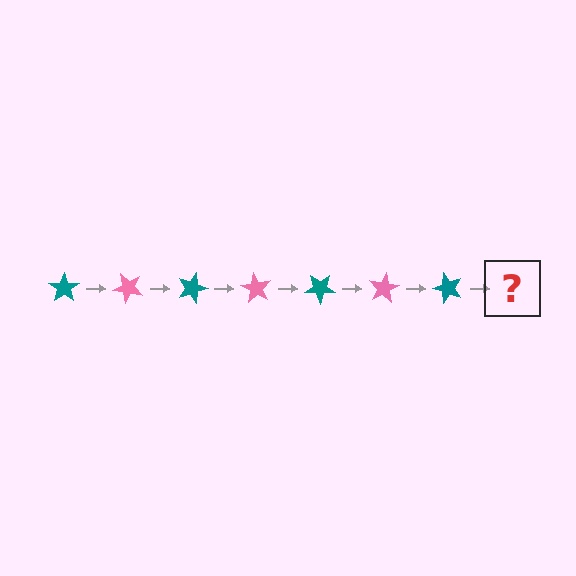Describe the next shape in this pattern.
It should be a pink star, rotated 315 degrees from the start.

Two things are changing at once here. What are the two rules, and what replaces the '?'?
The two rules are that it rotates 45 degrees each step and the color cycles through teal and pink. The '?' should be a pink star, rotated 315 degrees from the start.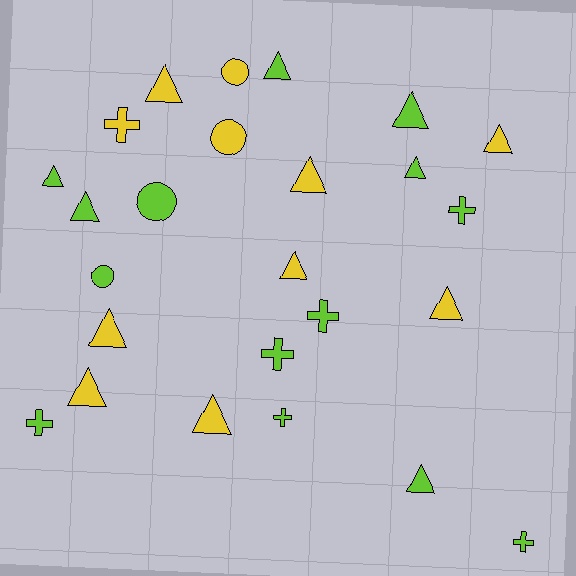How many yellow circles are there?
There are 2 yellow circles.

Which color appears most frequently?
Lime, with 14 objects.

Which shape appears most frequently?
Triangle, with 14 objects.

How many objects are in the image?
There are 25 objects.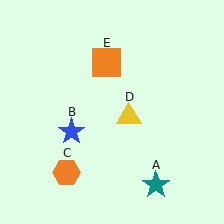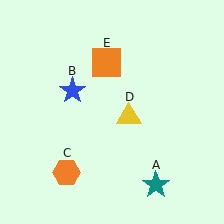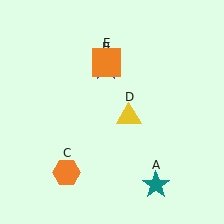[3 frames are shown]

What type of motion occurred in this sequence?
The blue star (object B) rotated clockwise around the center of the scene.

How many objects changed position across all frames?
1 object changed position: blue star (object B).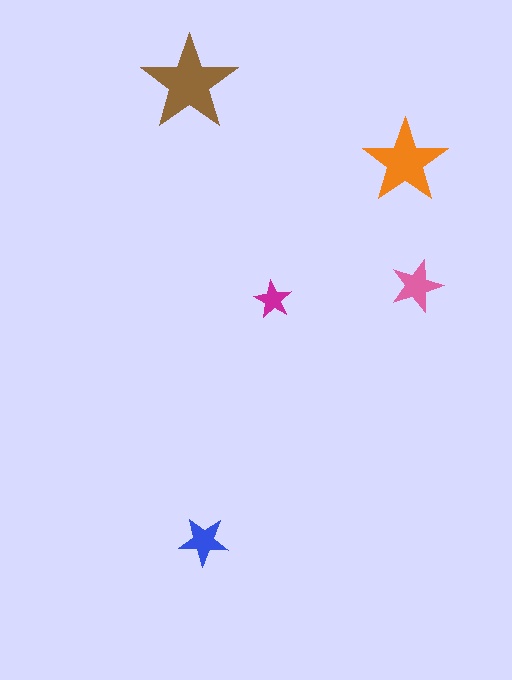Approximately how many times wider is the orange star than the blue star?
About 1.5 times wider.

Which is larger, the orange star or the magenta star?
The orange one.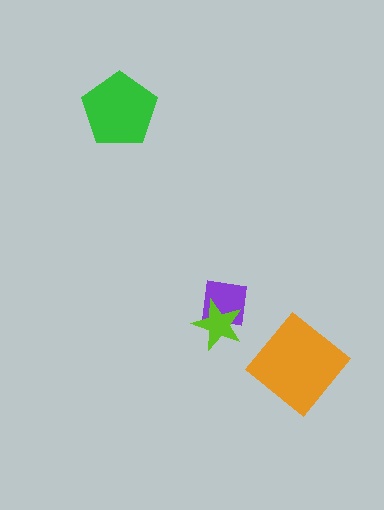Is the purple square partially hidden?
Yes, it is partially covered by another shape.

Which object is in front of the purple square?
The lime star is in front of the purple square.